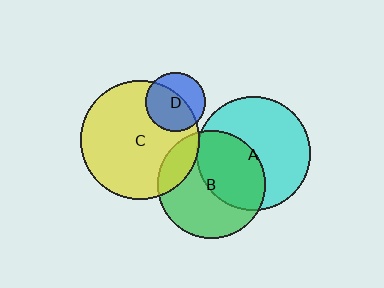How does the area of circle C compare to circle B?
Approximately 1.2 times.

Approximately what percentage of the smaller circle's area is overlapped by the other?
Approximately 60%.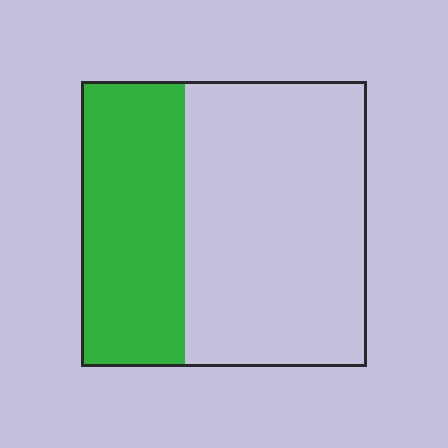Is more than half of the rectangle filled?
No.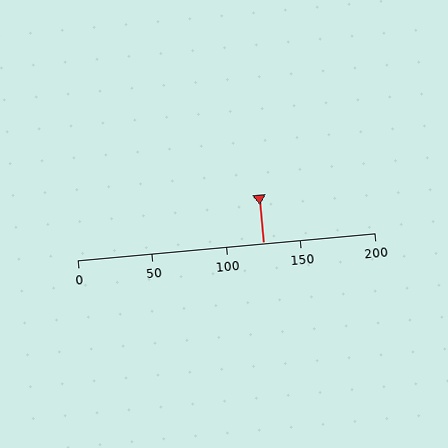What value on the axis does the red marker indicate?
The marker indicates approximately 125.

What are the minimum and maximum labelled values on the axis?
The axis runs from 0 to 200.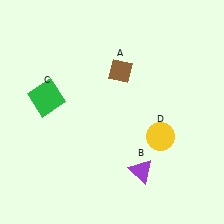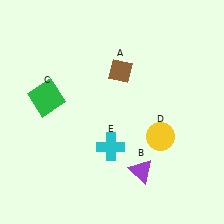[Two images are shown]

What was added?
A cyan cross (E) was added in Image 2.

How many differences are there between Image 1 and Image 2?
There is 1 difference between the two images.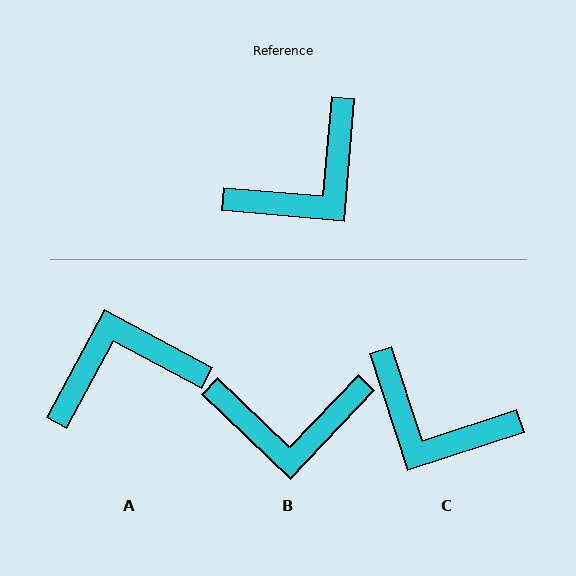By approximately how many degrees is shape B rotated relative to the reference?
Approximately 39 degrees clockwise.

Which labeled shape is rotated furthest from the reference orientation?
A, about 157 degrees away.